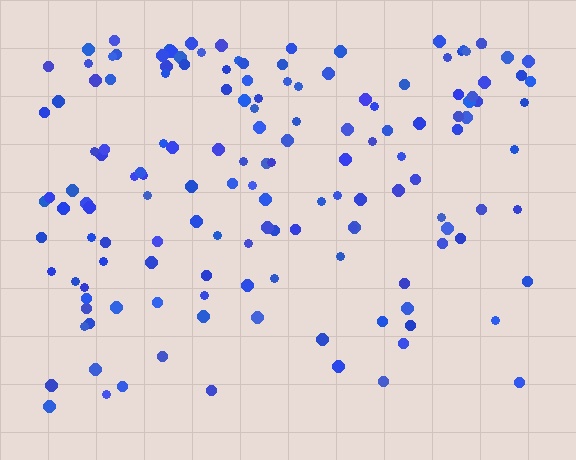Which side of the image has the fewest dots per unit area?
The bottom.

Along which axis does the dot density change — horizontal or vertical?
Vertical.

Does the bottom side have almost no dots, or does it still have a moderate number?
Still a moderate number, just noticeably fewer than the top.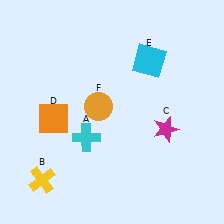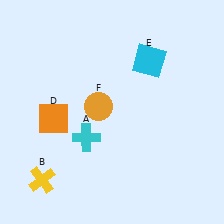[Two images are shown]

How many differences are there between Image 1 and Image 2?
There is 1 difference between the two images.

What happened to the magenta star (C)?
The magenta star (C) was removed in Image 2. It was in the bottom-right area of Image 1.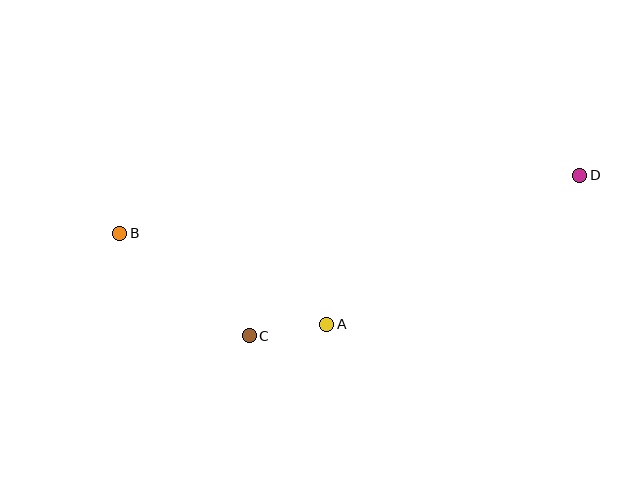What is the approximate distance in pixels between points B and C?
The distance between B and C is approximately 165 pixels.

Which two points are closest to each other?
Points A and C are closest to each other.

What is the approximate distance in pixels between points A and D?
The distance between A and D is approximately 294 pixels.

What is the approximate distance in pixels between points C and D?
The distance between C and D is approximately 368 pixels.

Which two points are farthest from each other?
Points B and D are farthest from each other.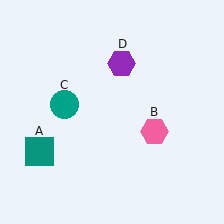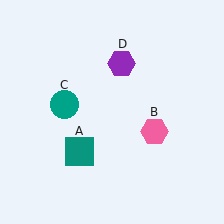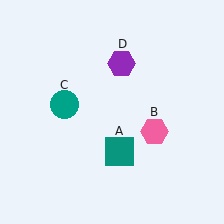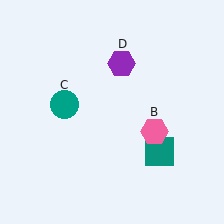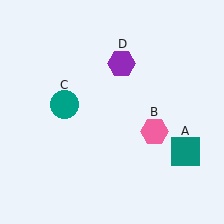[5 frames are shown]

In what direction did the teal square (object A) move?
The teal square (object A) moved right.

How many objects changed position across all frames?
1 object changed position: teal square (object A).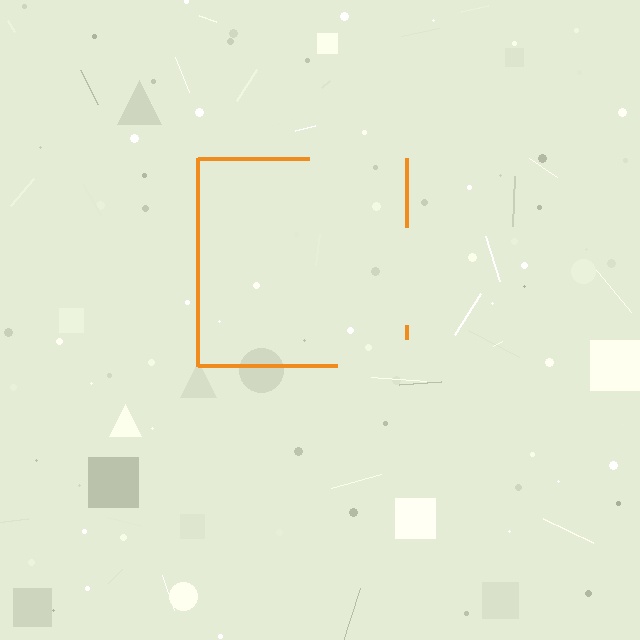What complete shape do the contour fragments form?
The contour fragments form a square.